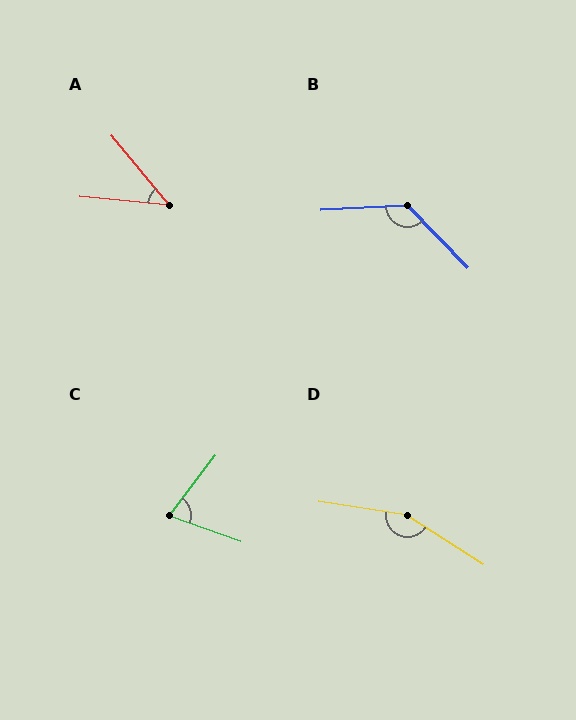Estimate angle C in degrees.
Approximately 72 degrees.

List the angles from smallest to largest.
A (45°), C (72°), B (132°), D (156°).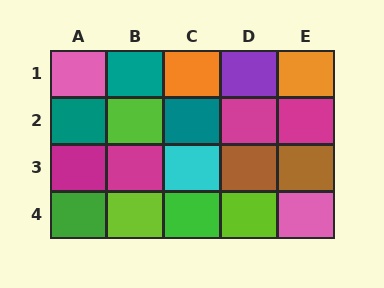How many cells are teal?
3 cells are teal.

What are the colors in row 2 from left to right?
Teal, lime, teal, magenta, magenta.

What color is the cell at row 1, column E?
Orange.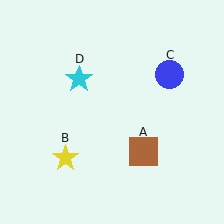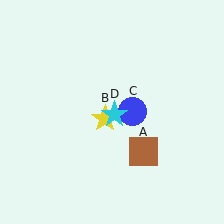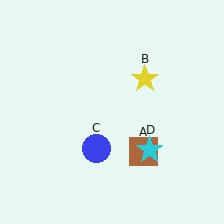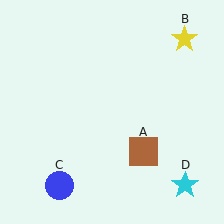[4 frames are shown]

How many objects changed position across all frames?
3 objects changed position: yellow star (object B), blue circle (object C), cyan star (object D).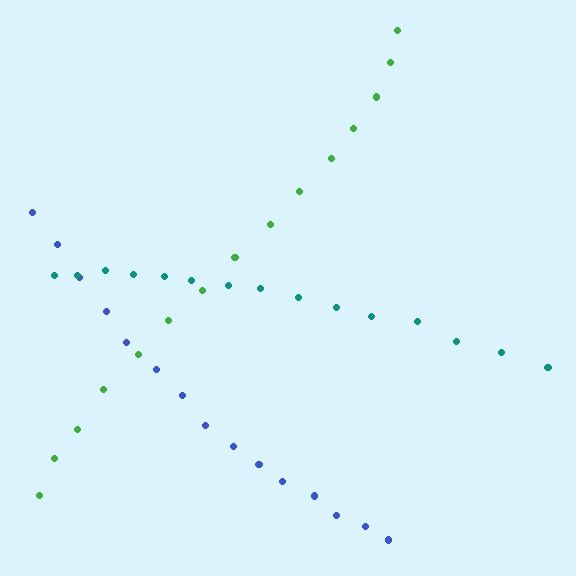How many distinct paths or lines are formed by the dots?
There are 3 distinct paths.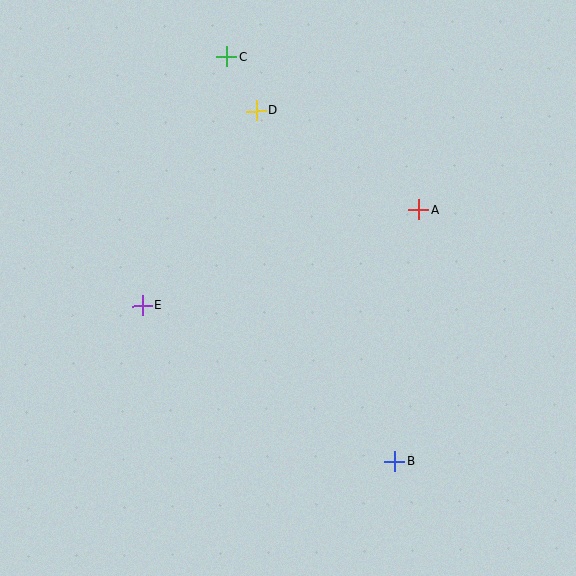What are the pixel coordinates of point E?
Point E is at (142, 306).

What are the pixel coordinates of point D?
Point D is at (256, 111).